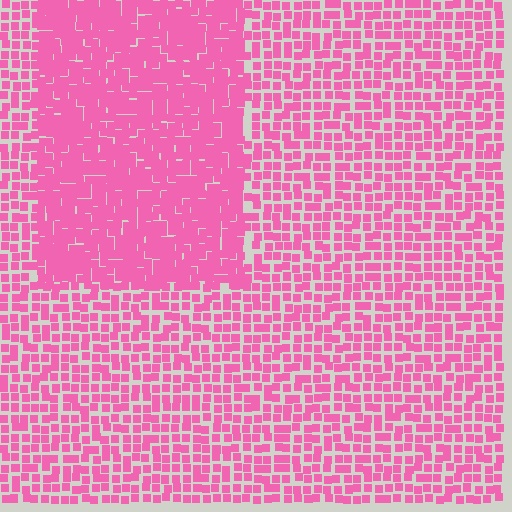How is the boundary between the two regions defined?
The boundary is defined by a change in element density (approximately 1.7x ratio). All elements are the same color, size, and shape.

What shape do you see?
I see a rectangle.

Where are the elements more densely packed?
The elements are more densely packed inside the rectangle boundary.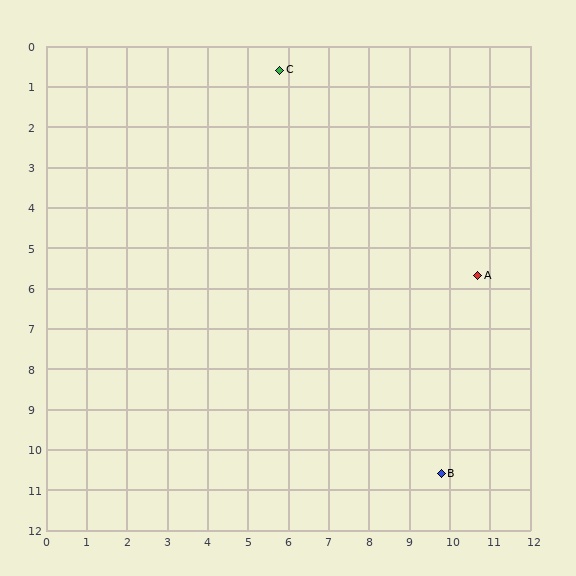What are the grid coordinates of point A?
Point A is at approximately (10.7, 5.7).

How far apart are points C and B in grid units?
Points C and B are about 10.8 grid units apart.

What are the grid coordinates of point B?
Point B is at approximately (9.8, 10.6).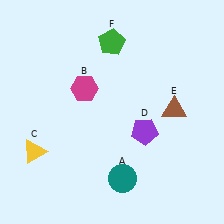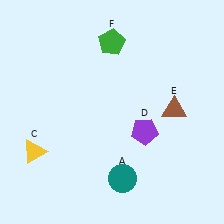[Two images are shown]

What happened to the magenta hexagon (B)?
The magenta hexagon (B) was removed in Image 2. It was in the top-left area of Image 1.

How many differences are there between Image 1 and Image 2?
There is 1 difference between the two images.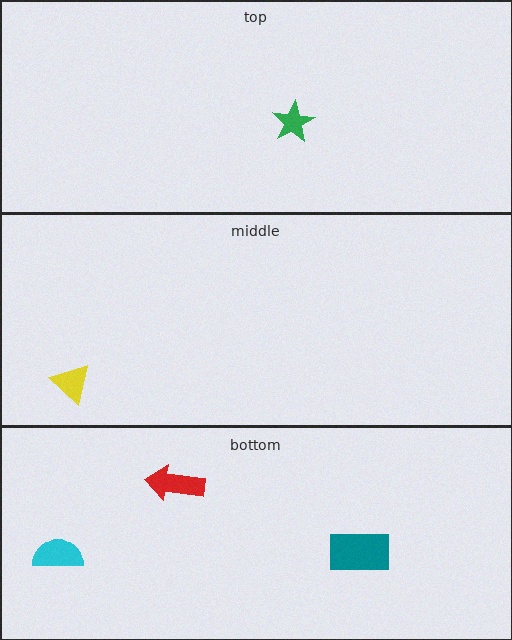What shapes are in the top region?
The green star.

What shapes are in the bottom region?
The teal rectangle, the red arrow, the cyan semicircle.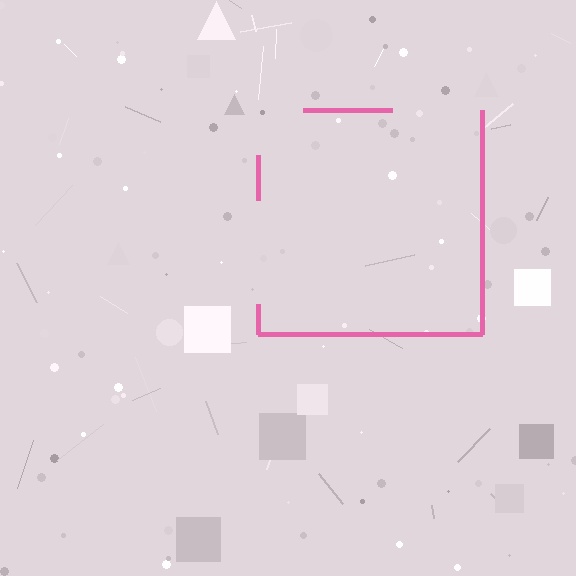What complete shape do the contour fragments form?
The contour fragments form a square.